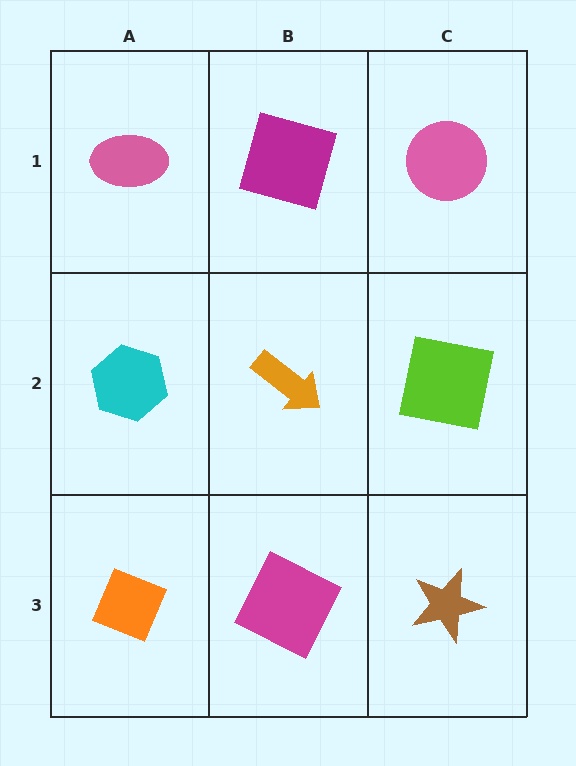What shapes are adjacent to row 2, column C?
A pink circle (row 1, column C), a brown star (row 3, column C), an orange arrow (row 2, column B).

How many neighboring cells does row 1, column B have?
3.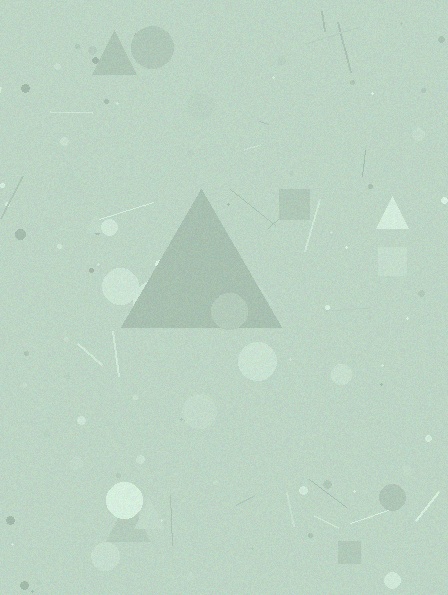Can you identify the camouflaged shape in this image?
The camouflaged shape is a triangle.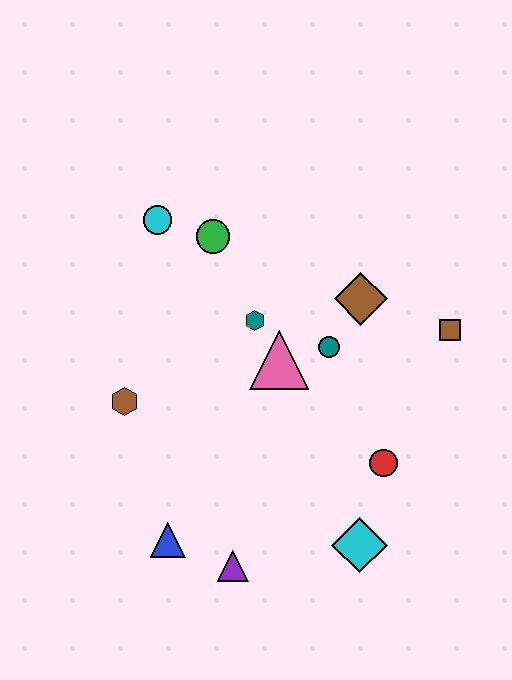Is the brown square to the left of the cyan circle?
No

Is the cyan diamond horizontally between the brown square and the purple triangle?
Yes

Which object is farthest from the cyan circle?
The cyan diamond is farthest from the cyan circle.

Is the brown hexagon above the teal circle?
No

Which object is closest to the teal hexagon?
The pink triangle is closest to the teal hexagon.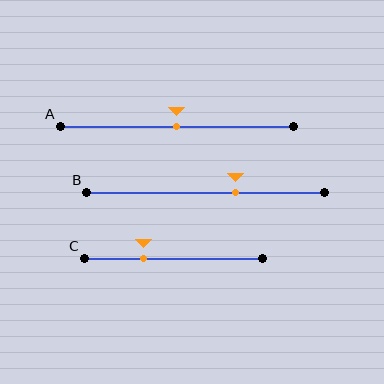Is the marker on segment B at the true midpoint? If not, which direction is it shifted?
No, the marker on segment B is shifted to the right by about 13% of the segment length.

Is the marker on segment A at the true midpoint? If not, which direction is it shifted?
Yes, the marker on segment A is at the true midpoint.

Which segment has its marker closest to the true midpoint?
Segment A has its marker closest to the true midpoint.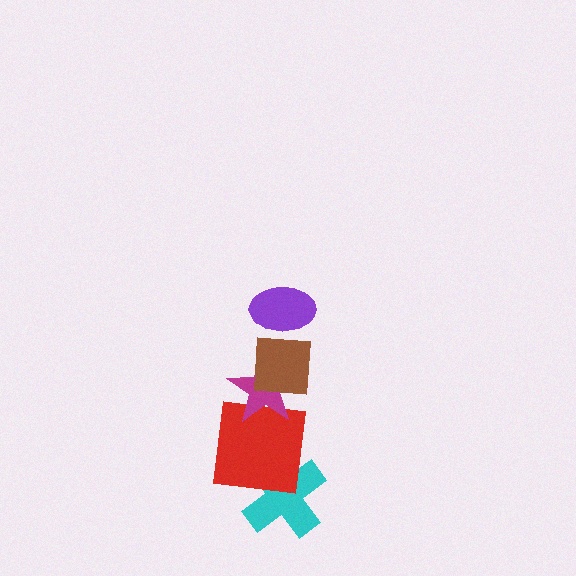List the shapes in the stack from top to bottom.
From top to bottom: the purple ellipse, the brown square, the magenta star, the red square, the cyan cross.